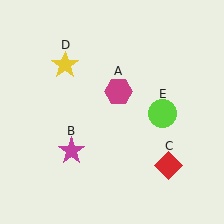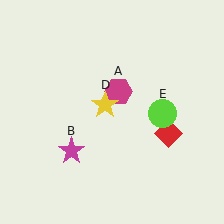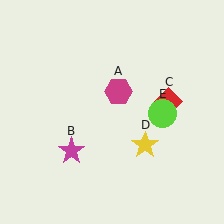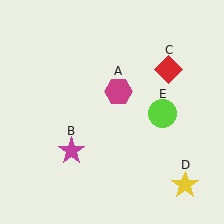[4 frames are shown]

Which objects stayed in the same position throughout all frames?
Magenta hexagon (object A) and magenta star (object B) and lime circle (object E) remained stationary.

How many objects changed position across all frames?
2 objects changed position: red diamond (object C), yellow star (object D).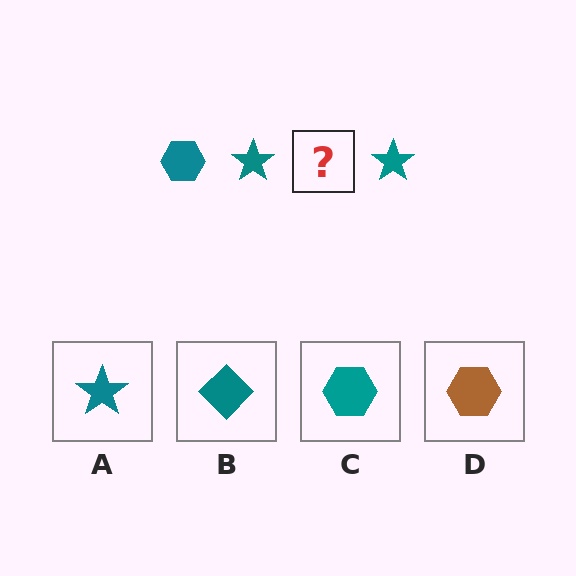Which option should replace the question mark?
Option C.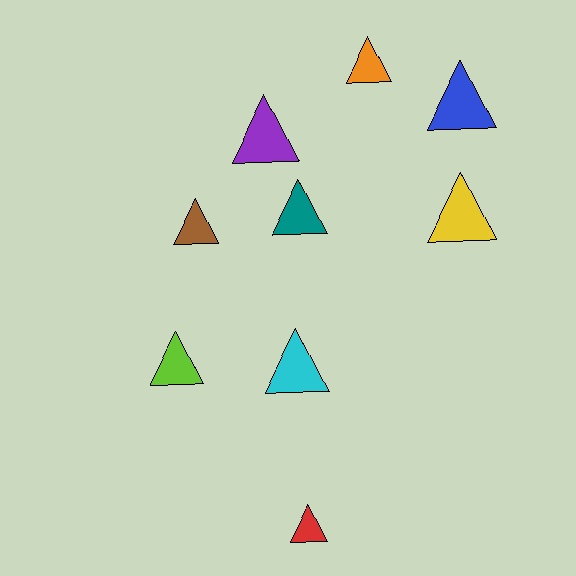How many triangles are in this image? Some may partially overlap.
There are 9 triangles.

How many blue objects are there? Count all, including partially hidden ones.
There is 1 blue object.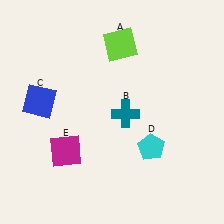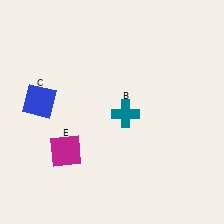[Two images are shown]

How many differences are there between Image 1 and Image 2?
There are 2 differences between the two images.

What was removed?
The cyan pentagon (D), the lime square (A) were removed in Image 2.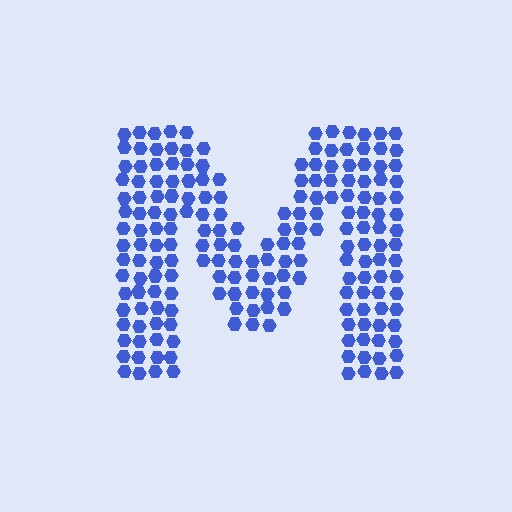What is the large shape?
The large shape is the letter M.